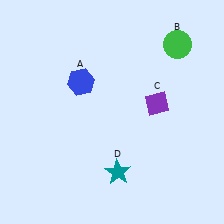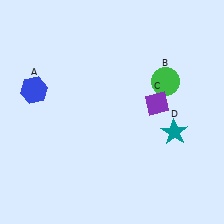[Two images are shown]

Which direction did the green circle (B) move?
The green circle (B) moved down.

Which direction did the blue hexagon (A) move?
The blue hexagon (A) moved left.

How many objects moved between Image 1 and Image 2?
3 objects moved between the two images.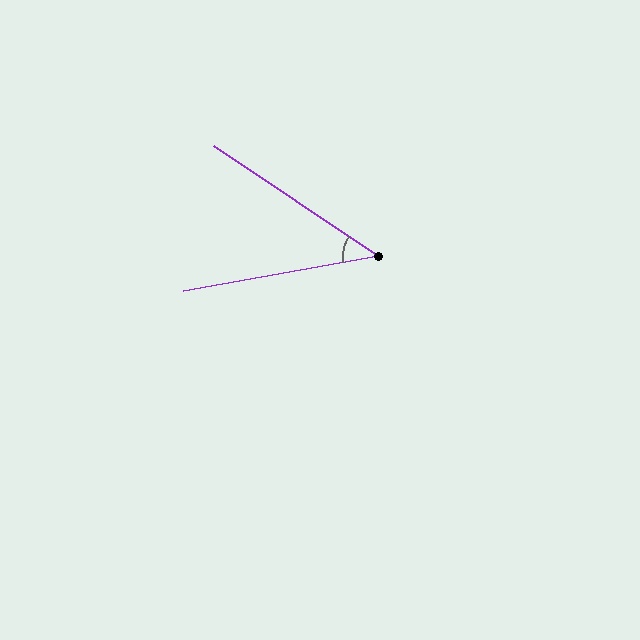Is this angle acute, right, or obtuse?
It is acute.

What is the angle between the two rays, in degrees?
Approximately 44 degrees.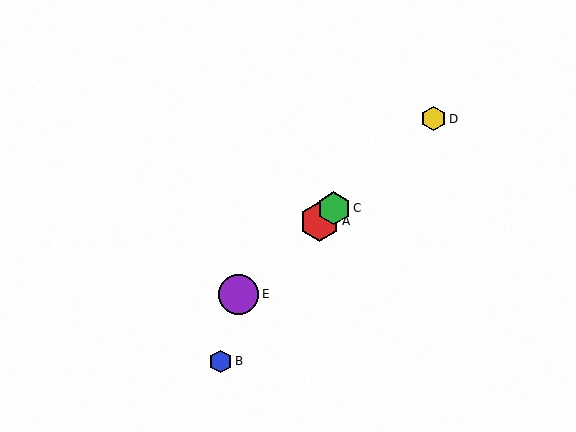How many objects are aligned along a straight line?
4 objects (A, C, D, E) are aligned along a straight line.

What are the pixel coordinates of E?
Object E is at (239, 294).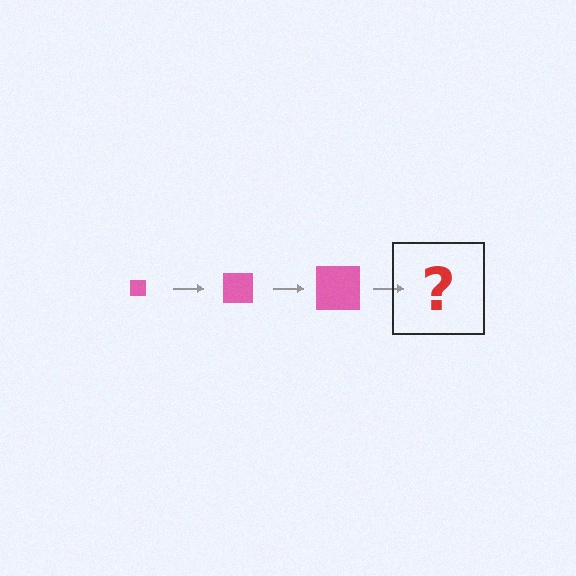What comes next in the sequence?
The next element should be a pink square, larger than the previous one.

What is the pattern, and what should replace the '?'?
The pattern is that the square gets progressively larger each step. The '?' should be a pink square, larger than the previous one.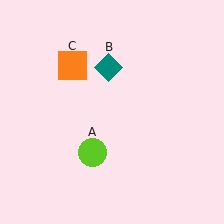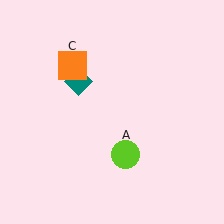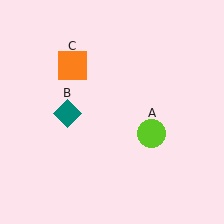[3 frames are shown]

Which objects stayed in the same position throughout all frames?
Orange square (object C) remained stationary.